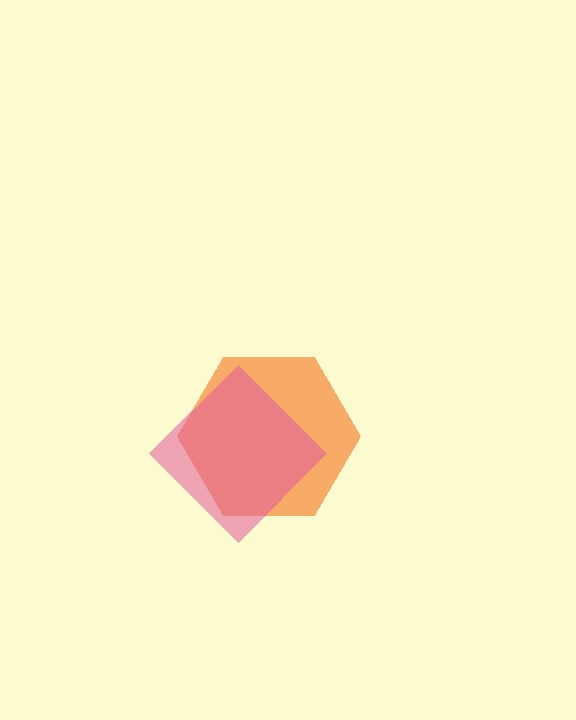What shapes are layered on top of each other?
The layered shapes are: an orange hexagon, a pink diamond.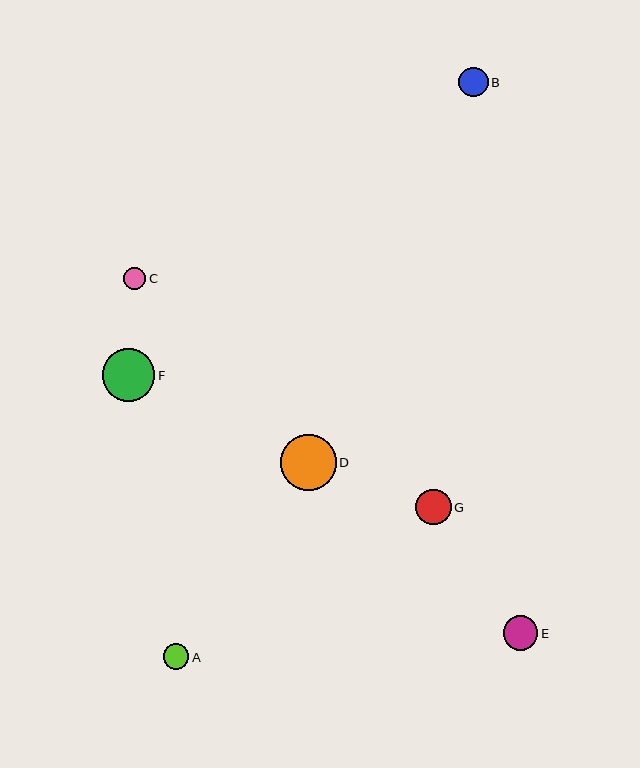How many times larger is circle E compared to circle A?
Circle E is approximately 1.3 times the size of circle A.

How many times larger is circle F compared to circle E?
Circle F is approximately 1.5 times the size of circle E.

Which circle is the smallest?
Circle C is the smallest with a size of approximately 22 pixels.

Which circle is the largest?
Circle D is the largest with a size of approximately 55 pixels.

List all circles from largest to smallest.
From largest to smallest: D, F, G, E, B, A, C.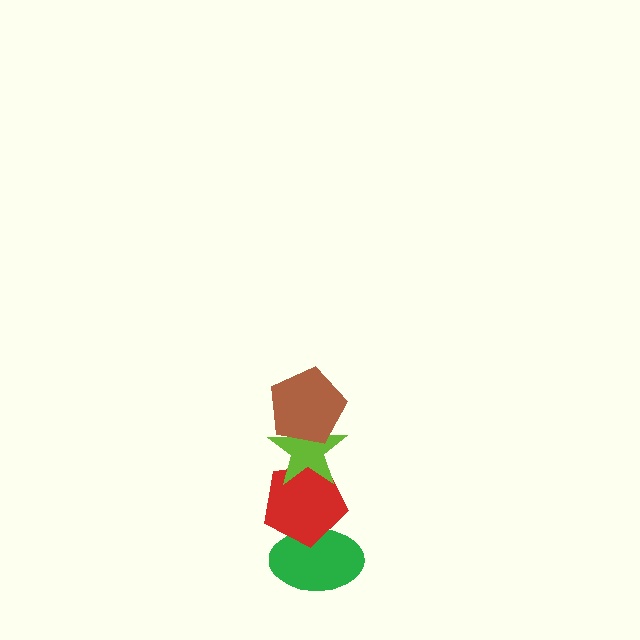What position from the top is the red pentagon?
The red pentagon is 3rd from the top.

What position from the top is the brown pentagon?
The brown pentagon is 1st from the top.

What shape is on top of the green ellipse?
The red pentagon is on top of the green ellipse.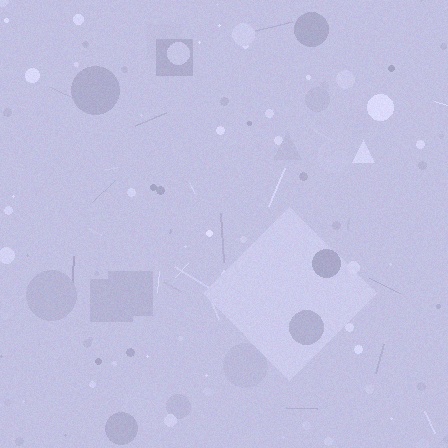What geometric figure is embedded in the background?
A diamond is embedded in the background.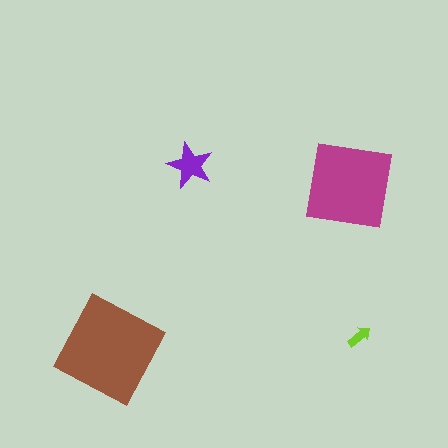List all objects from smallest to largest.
The lime arrow, the purple star, the magenta square, the brown square.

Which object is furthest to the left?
The brown square is leftmost.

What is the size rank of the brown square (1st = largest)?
1st.